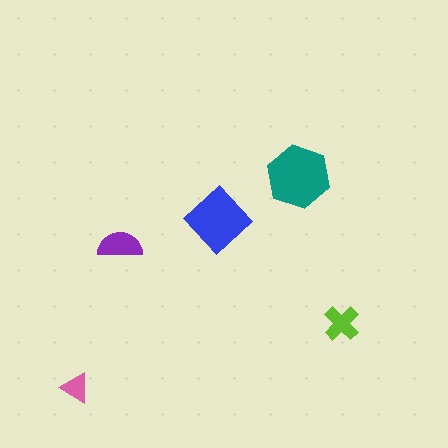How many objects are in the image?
There are 5 objects in the image.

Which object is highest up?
The teal hexagon is topmost.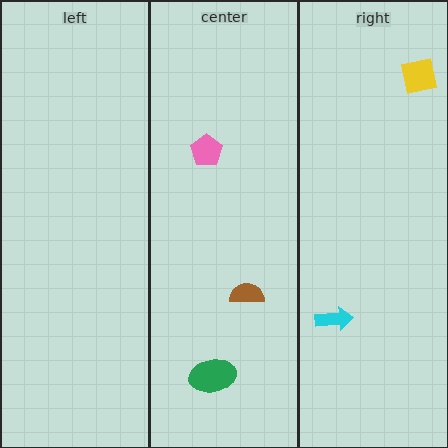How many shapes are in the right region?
2.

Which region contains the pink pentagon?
The center region.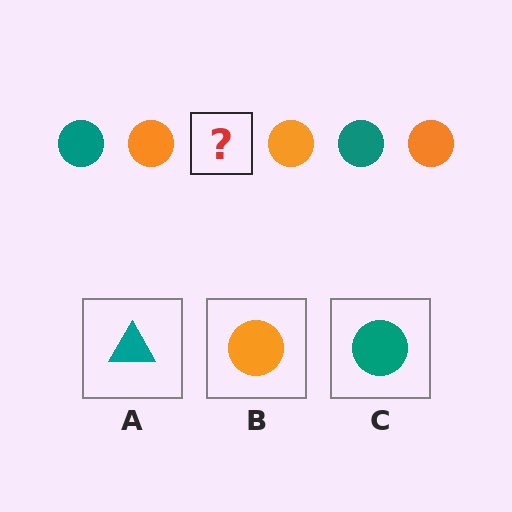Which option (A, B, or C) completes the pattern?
C.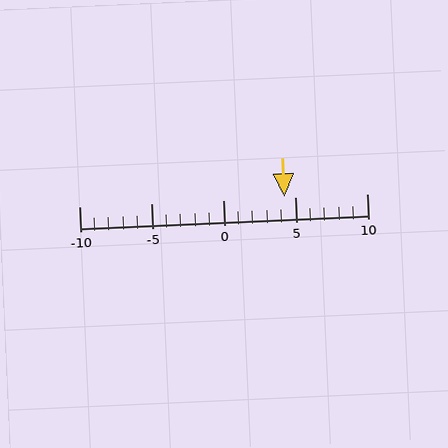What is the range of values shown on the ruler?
The ruler shows values from -10 to 10.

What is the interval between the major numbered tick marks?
The major tick marks are spaced 5 units apart.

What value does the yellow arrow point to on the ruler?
The yellow arrow points to approximately 4.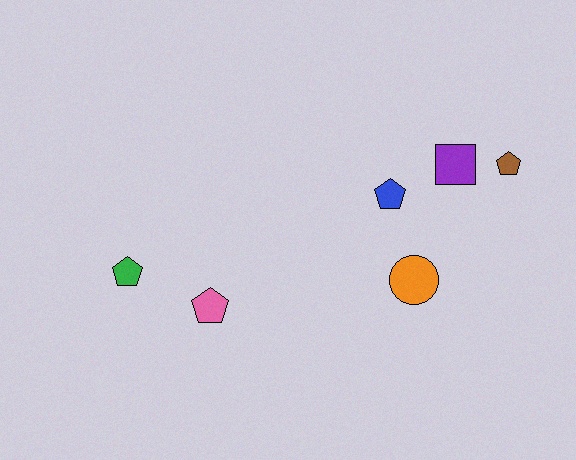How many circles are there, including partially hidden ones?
There is 1 circle.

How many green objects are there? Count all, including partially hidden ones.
There is 1 green object.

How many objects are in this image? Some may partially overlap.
There are 6 objects.